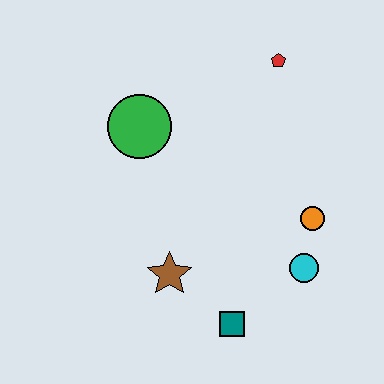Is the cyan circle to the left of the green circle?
No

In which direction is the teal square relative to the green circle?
The teal square is below the green circle.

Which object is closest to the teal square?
The brown star is closest to the teal square.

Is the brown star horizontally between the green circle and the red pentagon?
Yes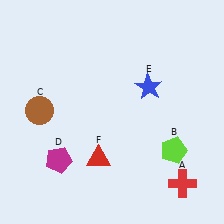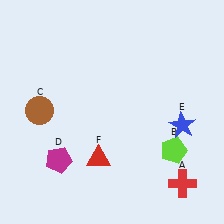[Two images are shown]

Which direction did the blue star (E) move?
The blue star (E) moved down.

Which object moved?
The blue star (E) moved down.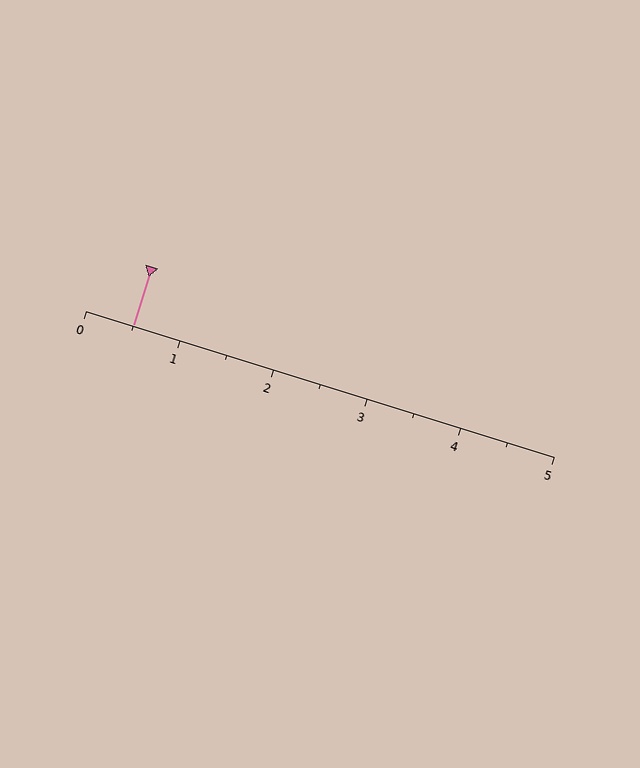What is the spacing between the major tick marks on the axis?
The major ticks are spaced 1 apart.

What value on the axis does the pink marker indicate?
The marker indicates approximately 0.5.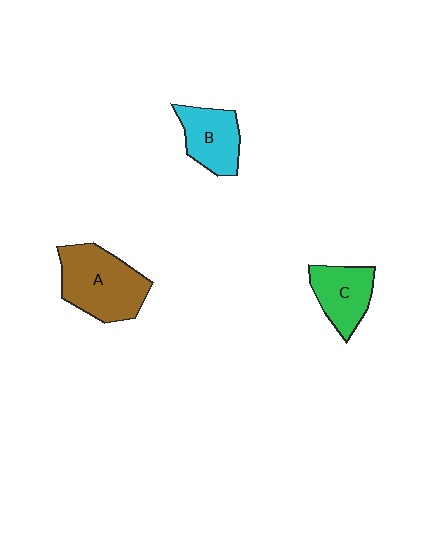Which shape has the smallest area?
Shape C (green).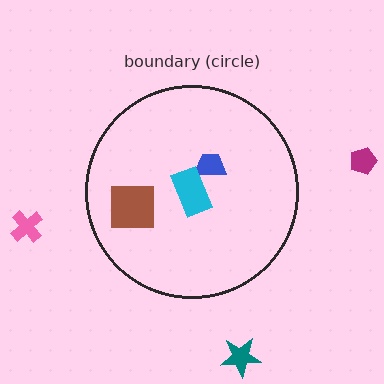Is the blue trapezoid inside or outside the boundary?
Inside.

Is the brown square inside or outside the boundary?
Inside.